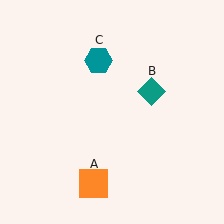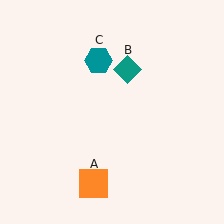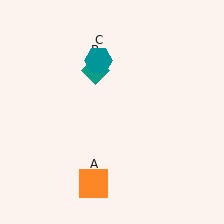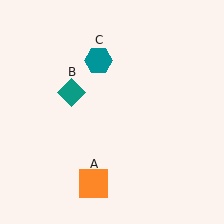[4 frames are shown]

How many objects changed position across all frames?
1 object changed position: teal diamond (object B).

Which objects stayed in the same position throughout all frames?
Orange square (object A) and teal hexagon (object C) remained stationary.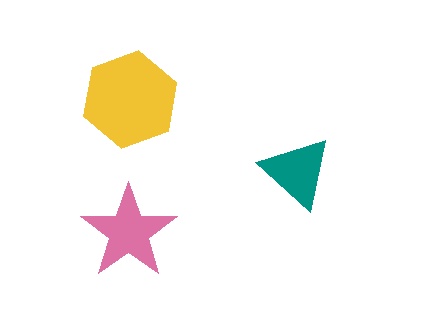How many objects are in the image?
There are 3 objects in the image.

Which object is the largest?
The yellow hexagon.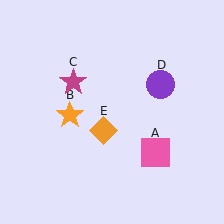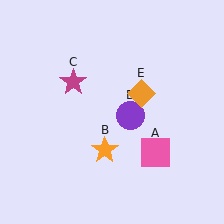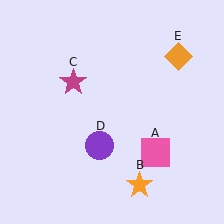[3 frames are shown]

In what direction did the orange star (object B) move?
The orange star (object B) moved down and to the right.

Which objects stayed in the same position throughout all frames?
Pink square (object A) and magenta star (object C) remained stationary.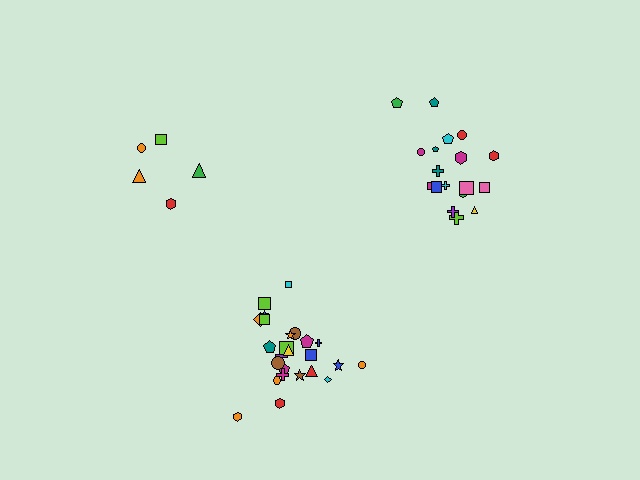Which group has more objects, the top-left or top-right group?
The top-right group.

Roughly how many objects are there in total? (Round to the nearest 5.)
Roughly 50 objects in total.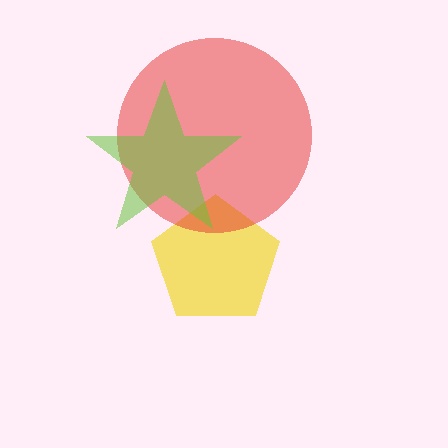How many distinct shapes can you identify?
There are 3 distinct shapes: a yellow pentagon, a red circle, a lime star.